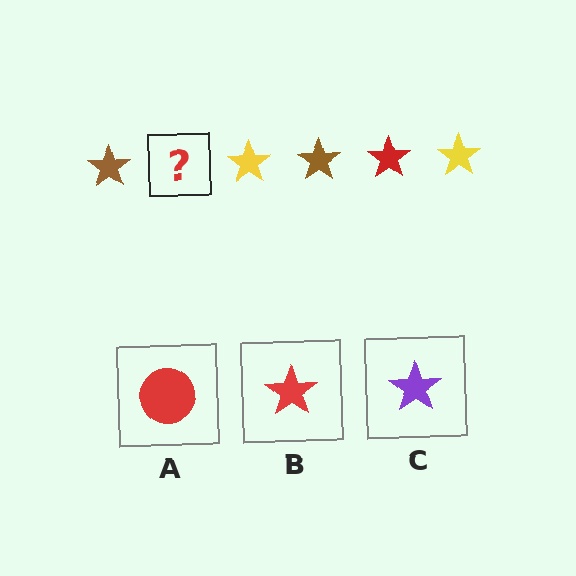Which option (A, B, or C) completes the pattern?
B.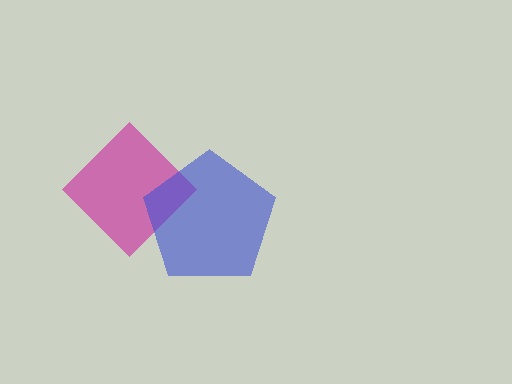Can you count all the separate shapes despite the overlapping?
Yes, there are 2 separate shapes.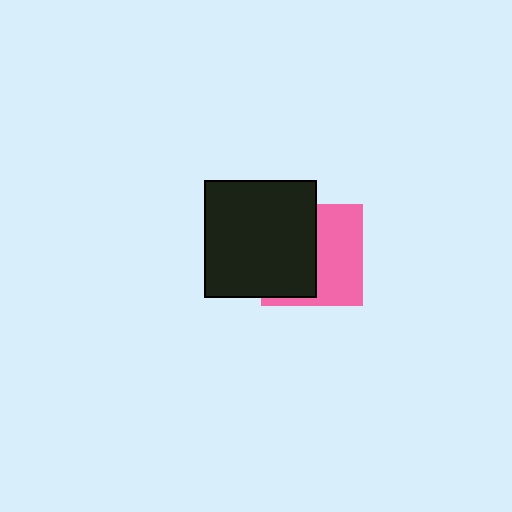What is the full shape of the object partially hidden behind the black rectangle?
The partially hidden object is a pink square.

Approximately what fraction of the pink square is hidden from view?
Roughly 51% of the pink square is hidden behind the black rectangle.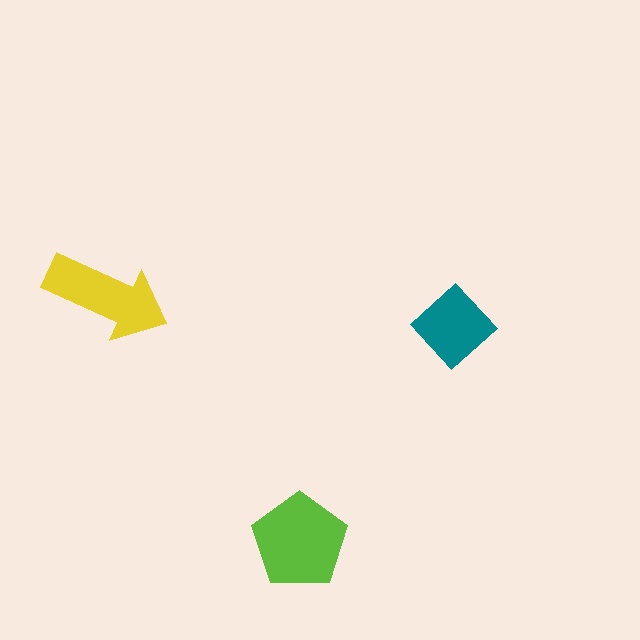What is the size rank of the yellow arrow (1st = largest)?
2nd.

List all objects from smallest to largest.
The teal diamond, the yellow arrow, the lime pentagon.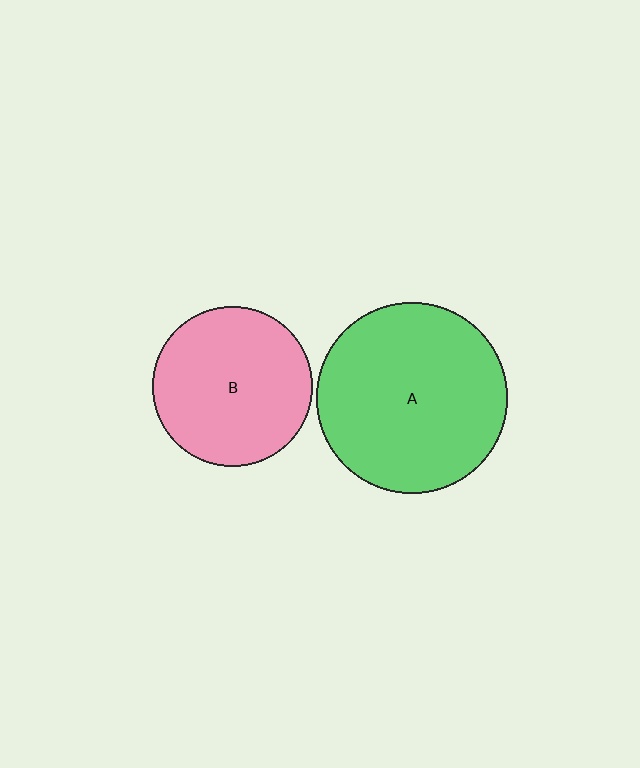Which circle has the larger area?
Circle A (green).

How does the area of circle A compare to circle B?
Approximately 1.4 times.